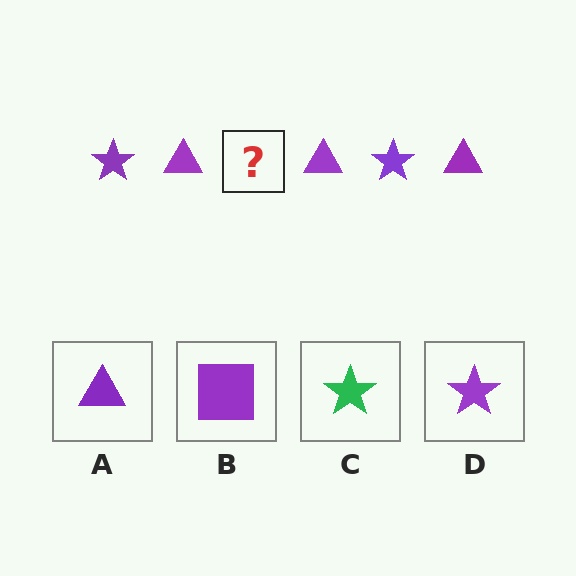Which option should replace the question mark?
Option D.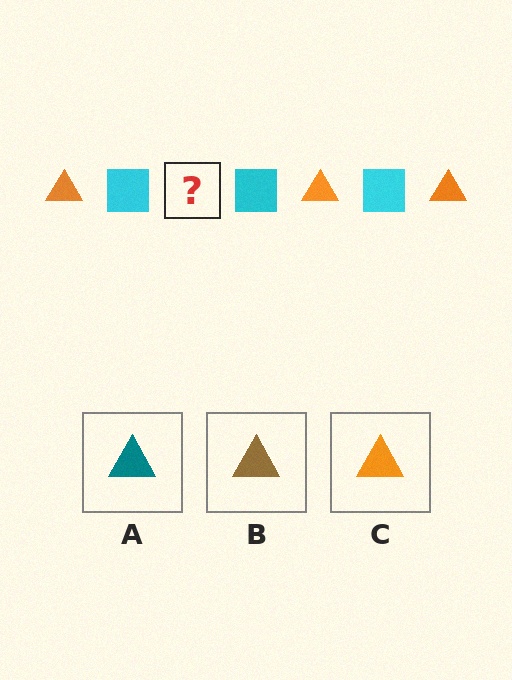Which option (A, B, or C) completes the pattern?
C.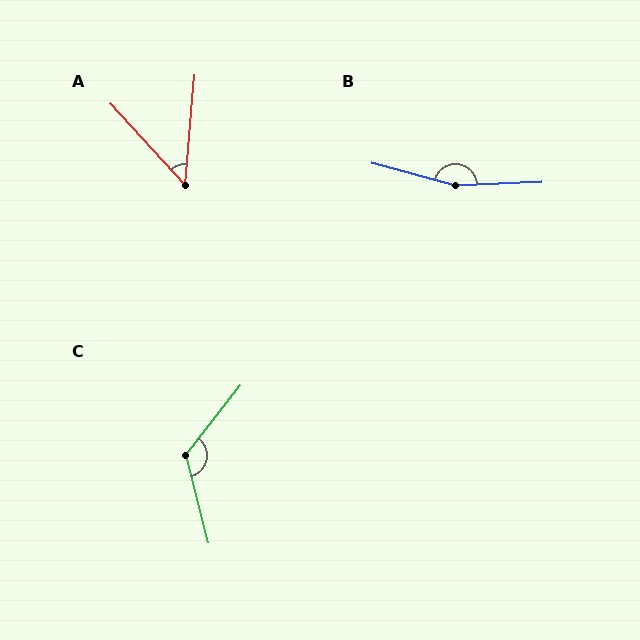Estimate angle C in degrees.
Approximately 127 degrees.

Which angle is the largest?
B, at approximately 162 degrees.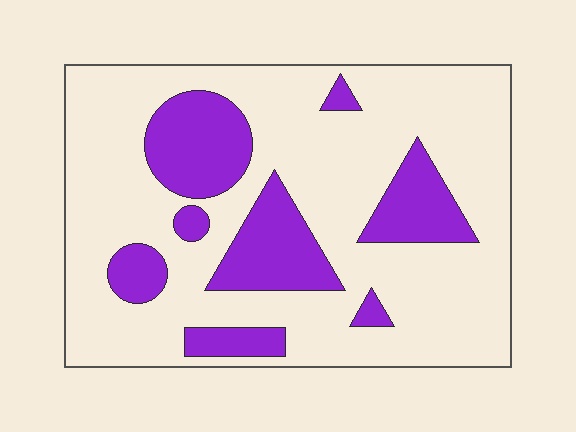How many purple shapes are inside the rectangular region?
8.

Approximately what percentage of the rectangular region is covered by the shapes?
Approximately 25%.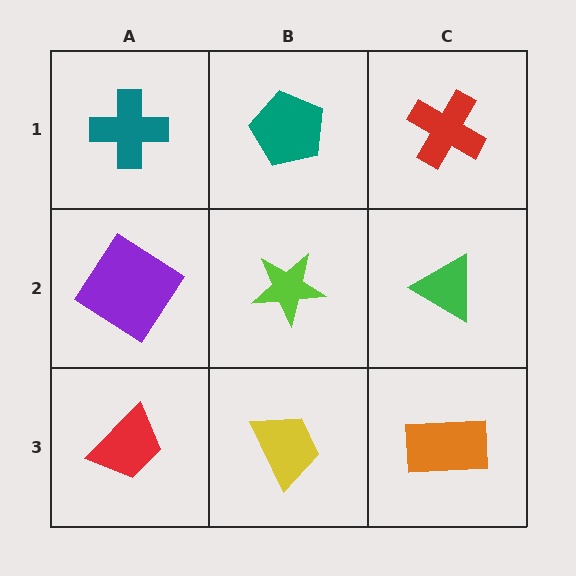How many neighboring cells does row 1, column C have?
2.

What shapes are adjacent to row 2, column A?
A teal cross (row 1, column A), a red trapezoid (row 3, column A), a lime star (row 2, column B).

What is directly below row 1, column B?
A lime star.